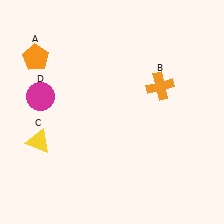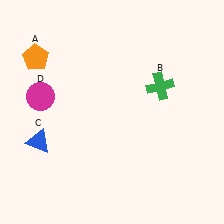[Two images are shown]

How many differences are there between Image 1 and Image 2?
There are 2 differences between the two images.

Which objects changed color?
B changed from orange to green. C changed from yellow to blue.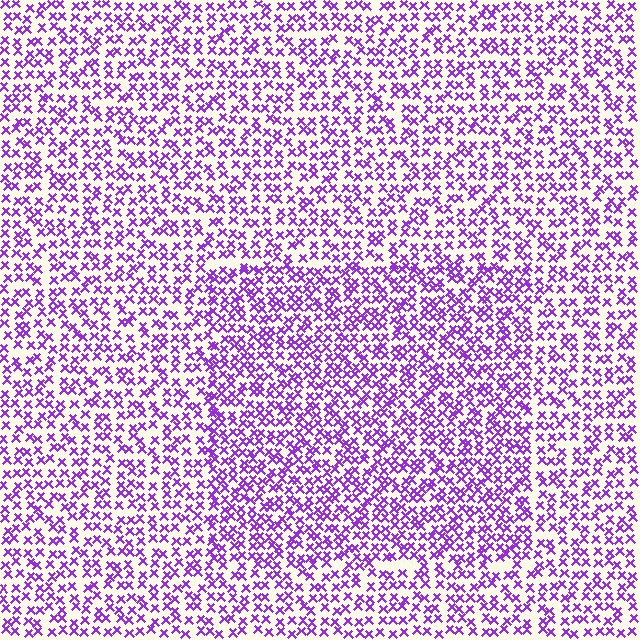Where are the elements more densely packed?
The elements are more densely packed inside the rectangle boundary.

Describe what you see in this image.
The image contains small purple elements arranged at two different densities. A rectangle-shaped region is visible where the elements are more densely packed than the surrounding area.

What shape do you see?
I see a rectangle.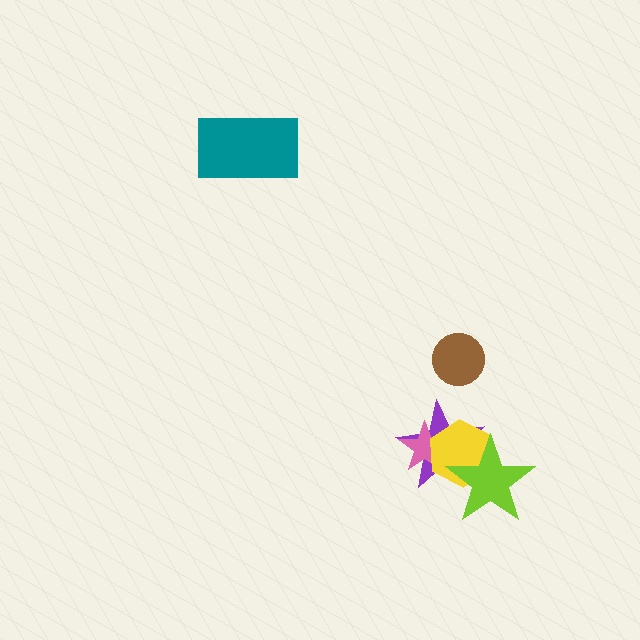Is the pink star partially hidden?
Yes, it is partially covered by another shape.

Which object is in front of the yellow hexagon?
The lime star is in front of the yellow hexagon.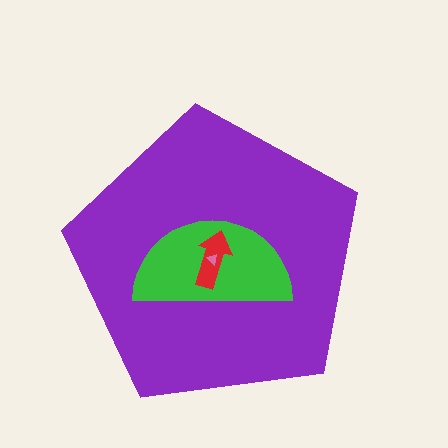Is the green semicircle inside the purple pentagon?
Yes.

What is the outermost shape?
The purple pentagon.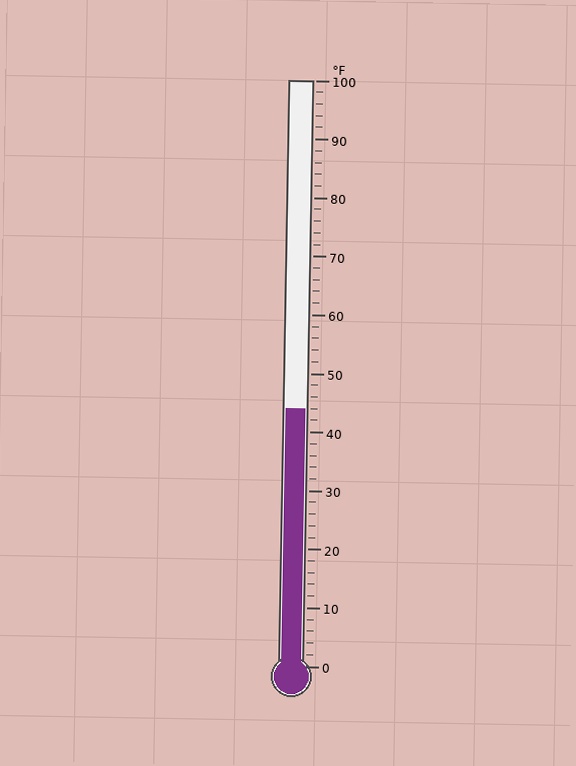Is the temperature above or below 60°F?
The temperature is below 60°F.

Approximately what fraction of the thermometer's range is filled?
The thermometer is filled to approximately 45% of its range.